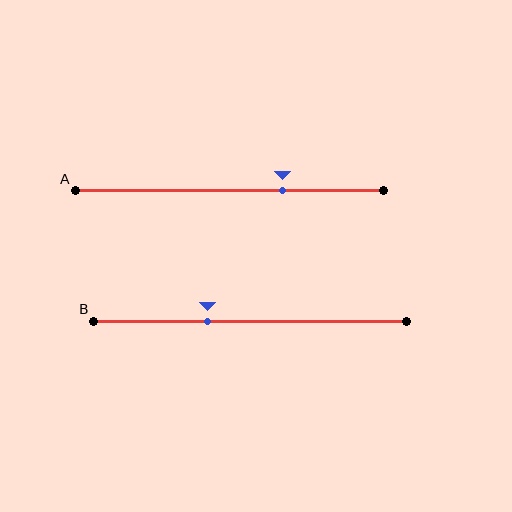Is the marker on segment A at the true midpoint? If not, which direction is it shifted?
No, the marker on segment A is shifted to the right by about 17% of the segment length.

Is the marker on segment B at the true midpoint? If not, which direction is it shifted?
No, the marker on segment B is shifted to the left by about 14% of the segment length.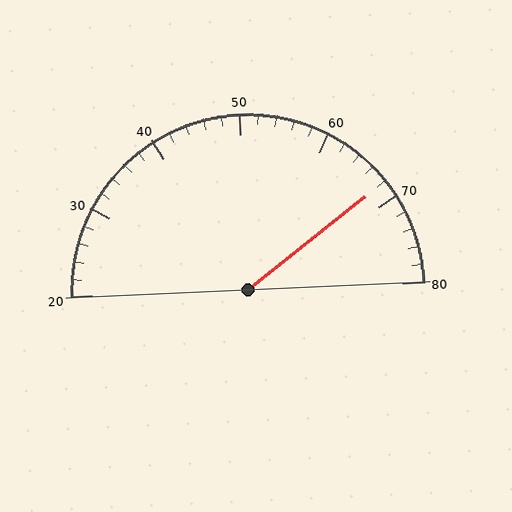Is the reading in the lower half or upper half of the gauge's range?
The reading is in the upper half of the range (20 to 80).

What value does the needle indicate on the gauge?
The needle indicates approximately 68.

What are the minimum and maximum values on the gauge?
The gauge ranges from 20 to 80.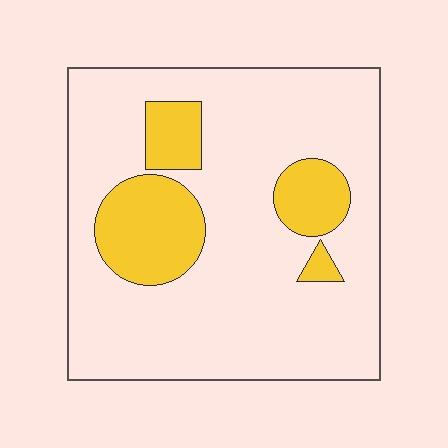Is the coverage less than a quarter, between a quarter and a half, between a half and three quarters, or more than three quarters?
Less than a quarter.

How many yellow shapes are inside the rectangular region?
4.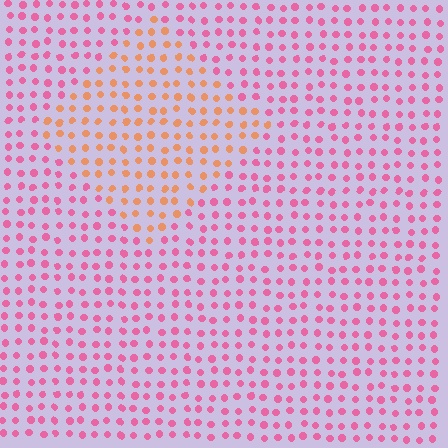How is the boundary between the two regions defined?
The boundary is defined purely by a slight shift in hue (about 49 degrees). Spacing, size, and orientation are identical on both sides.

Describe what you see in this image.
The image is filled with small pink elements in a uniform arrangement. A diamond-shaped region is visible where the elements are tinted to a slightly different hue, forming a subtle color boundary.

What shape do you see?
I see a diamond.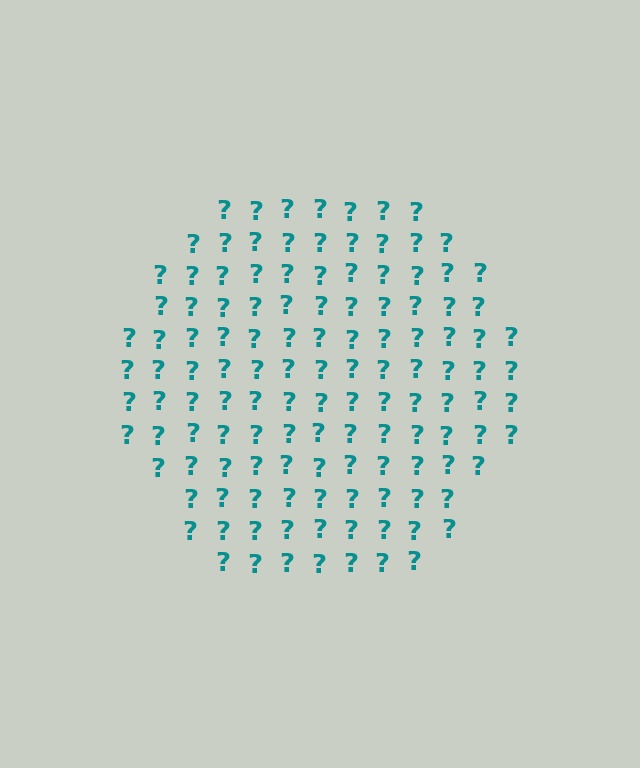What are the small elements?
The small elements are question marks.